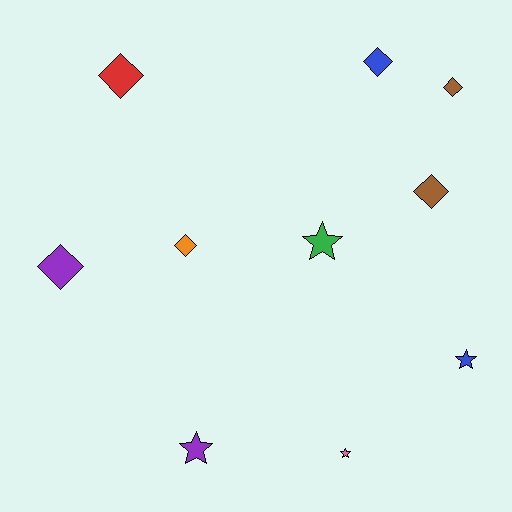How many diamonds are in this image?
There are 6 diamonds.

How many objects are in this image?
There are 10 objects.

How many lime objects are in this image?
There are no lime objects.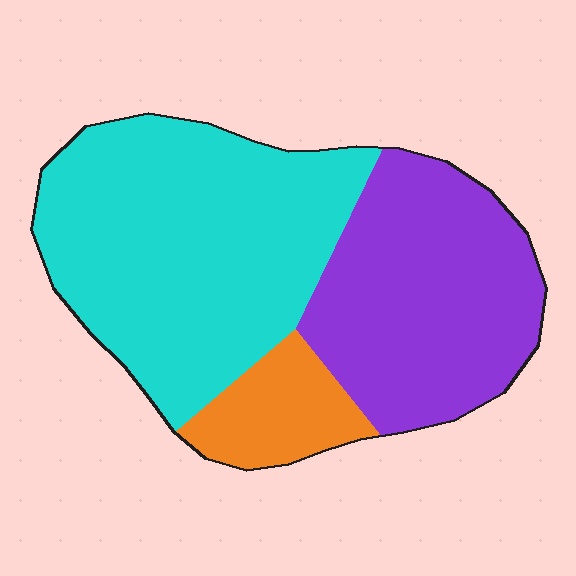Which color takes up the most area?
Cyan, at roughly 50%.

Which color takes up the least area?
Orange, at roughly 10%.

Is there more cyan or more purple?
Cyan.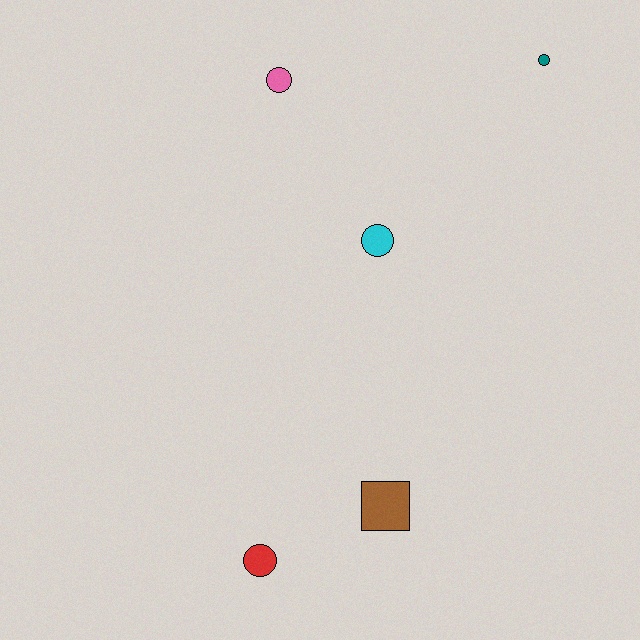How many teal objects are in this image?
There is 1 teal object.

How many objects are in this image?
There are 5 objects.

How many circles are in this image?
There are 4 circles.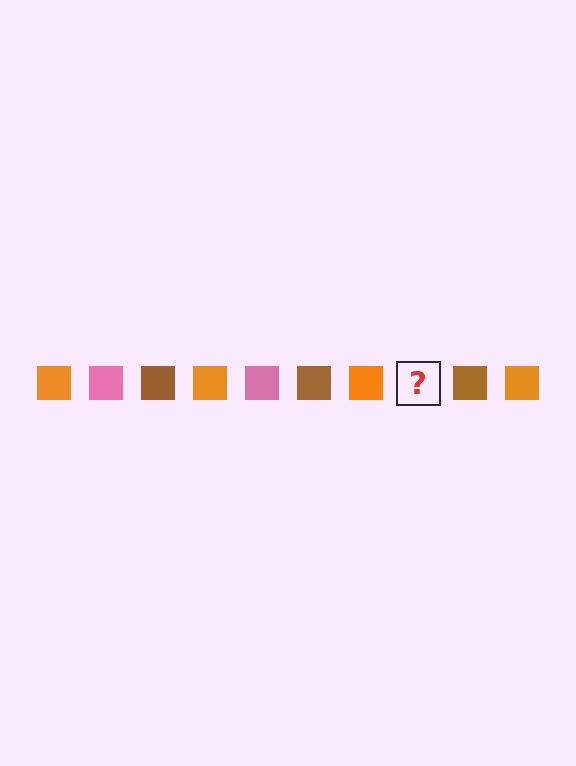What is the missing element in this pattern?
The missing element is a pink square.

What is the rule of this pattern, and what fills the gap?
The rule is that the pattern cycles through orange, pink, brown squares. The gap should be filled with a pink square.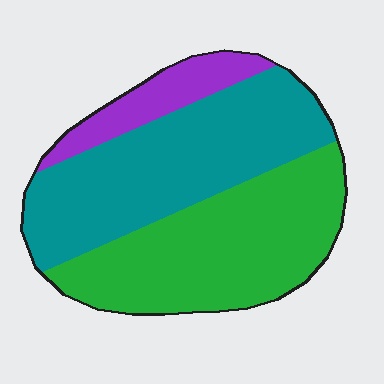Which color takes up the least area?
Purple, at roughly 10%.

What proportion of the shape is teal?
Teal takes up between a third and a half of the shape.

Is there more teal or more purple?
Teal.